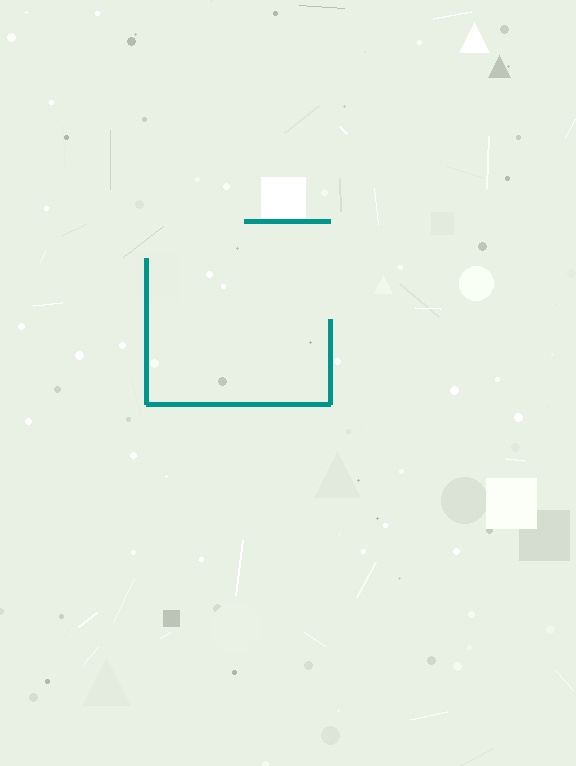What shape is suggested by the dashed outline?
The dashed outline suggests a square.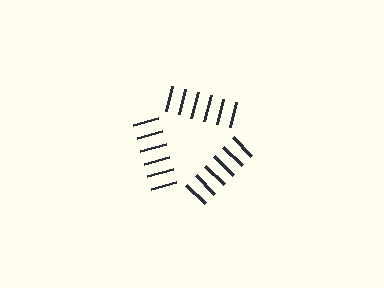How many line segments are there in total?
18 — 6 along each of the 3 edges.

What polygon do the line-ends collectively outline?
An illusory triangle — the line segments terminate on its edges but no continuous stroke is drawn.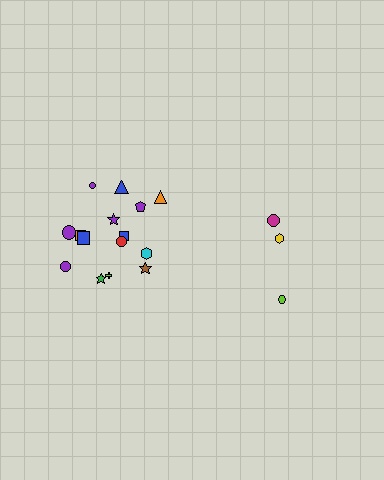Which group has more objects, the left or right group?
The left group.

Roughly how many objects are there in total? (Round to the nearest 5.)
Roughly 20 objects in total.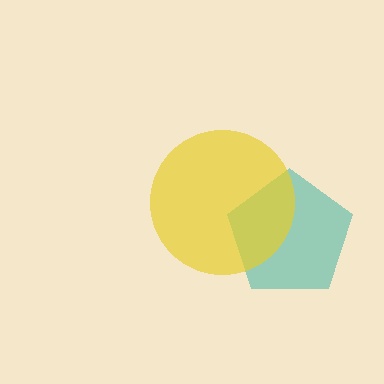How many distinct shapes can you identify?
There are 2 distinct shapes: a teal pentagon, a yellow circle.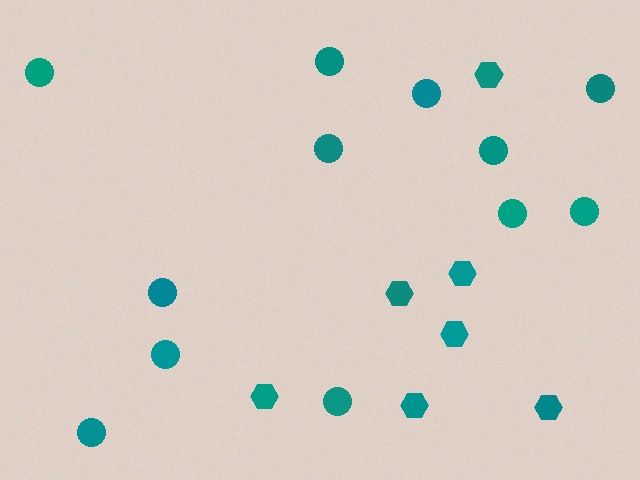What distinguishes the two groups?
There are 2 groups: one group of hexagons (7) and one group of circles (12).